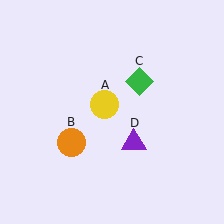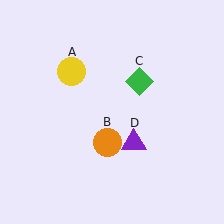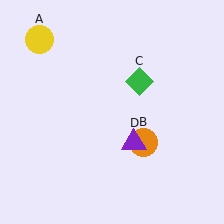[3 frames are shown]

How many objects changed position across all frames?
2 objects changed position: yellow circle (object A), orange circle (object B).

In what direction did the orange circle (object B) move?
The orange circle (object B) moved right.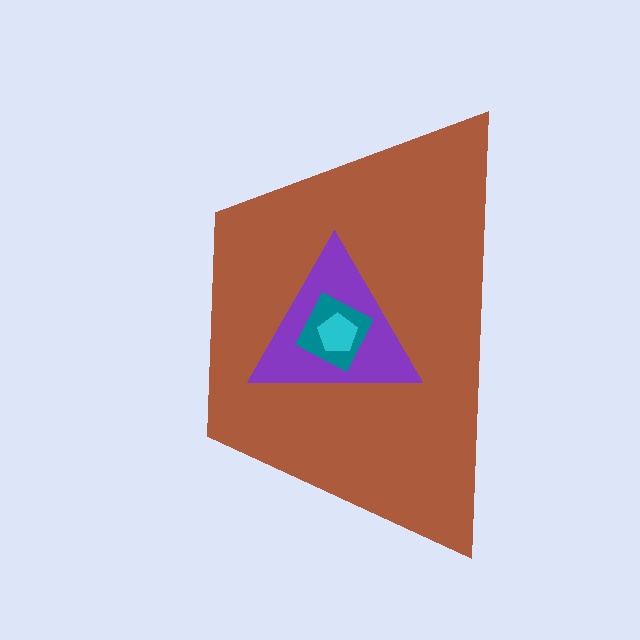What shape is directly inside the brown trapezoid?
The purple triangle.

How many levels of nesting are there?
4.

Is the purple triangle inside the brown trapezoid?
Yes.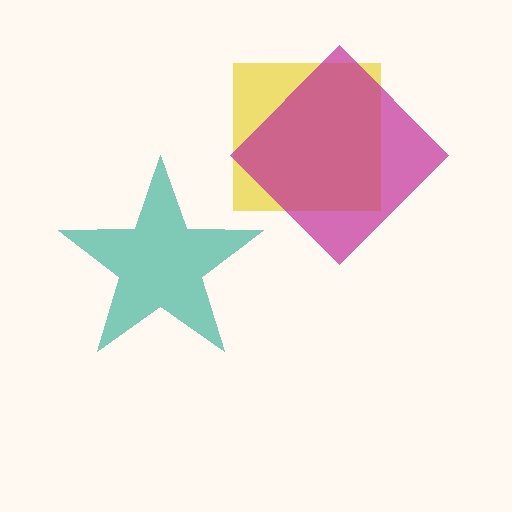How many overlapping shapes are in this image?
There are 3 overlapping shapes in the image.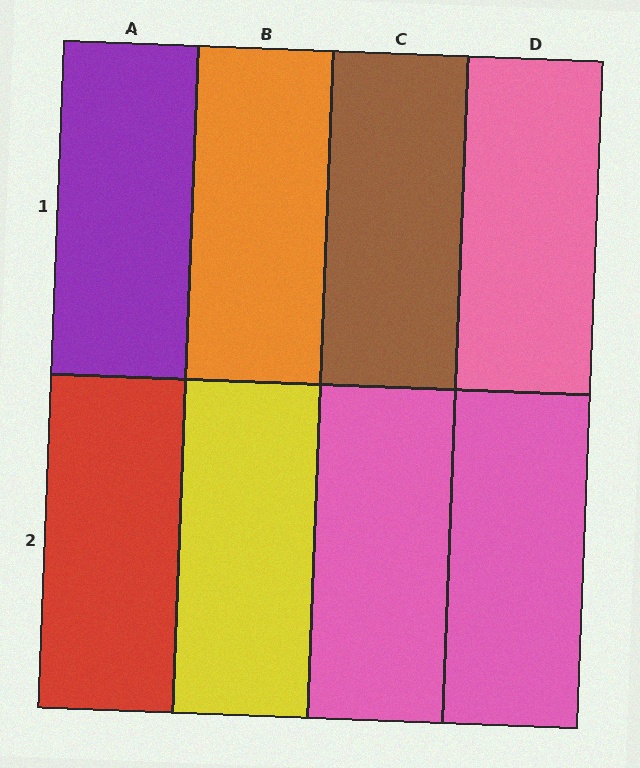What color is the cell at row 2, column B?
Yellow.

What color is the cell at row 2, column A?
Red.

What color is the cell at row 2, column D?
Pink.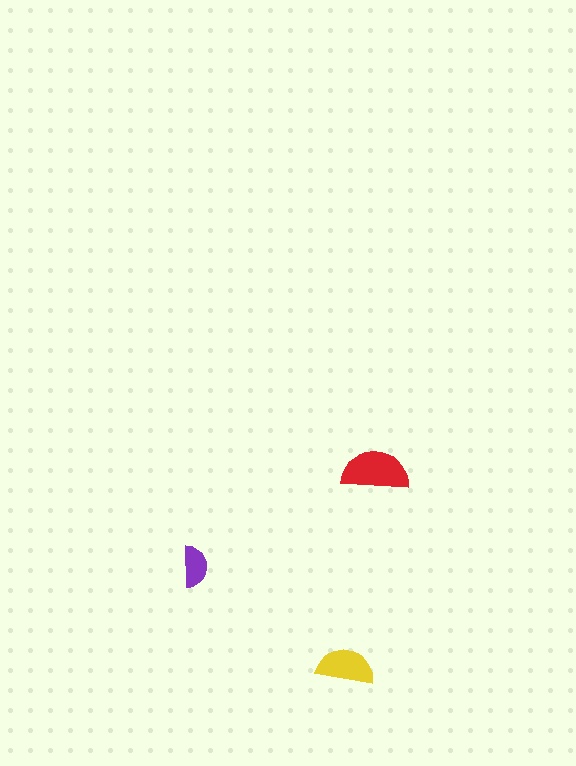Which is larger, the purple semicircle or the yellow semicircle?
The yellow one.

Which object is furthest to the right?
The red semicircle is rightmost.